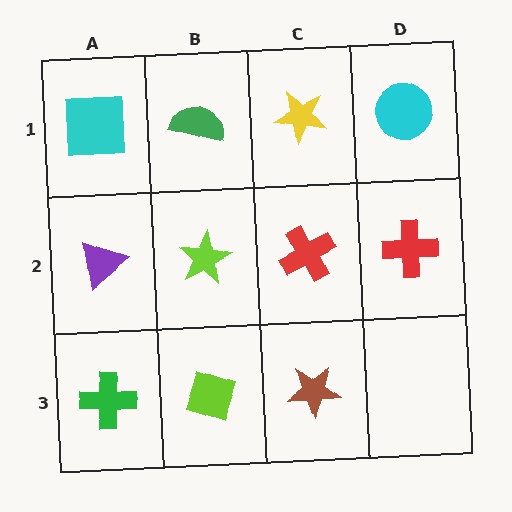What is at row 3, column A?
A green cross.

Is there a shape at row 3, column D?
No, that cell is empty.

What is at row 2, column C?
A red cross.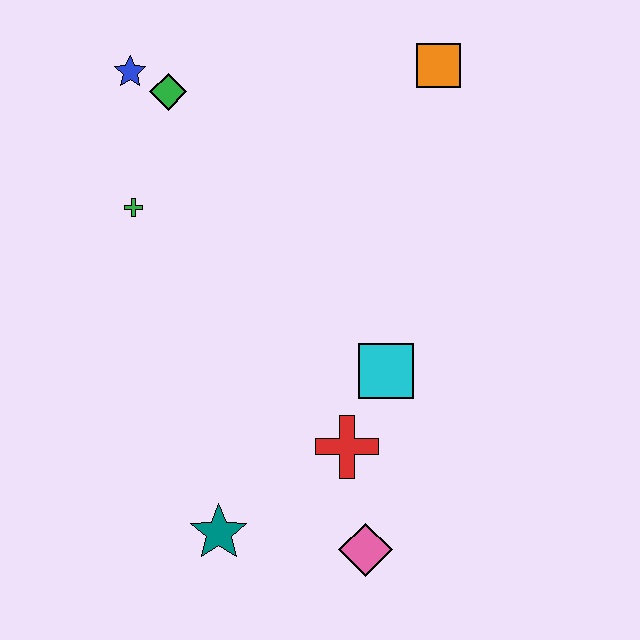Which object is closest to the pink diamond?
The red cross is closest to the pink diamond.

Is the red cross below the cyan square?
Yes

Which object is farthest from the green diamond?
The pink diamond is farthest from the green diamond.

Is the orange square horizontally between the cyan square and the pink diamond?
No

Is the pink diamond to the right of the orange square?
No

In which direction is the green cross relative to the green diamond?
The green cross is below the green diamond.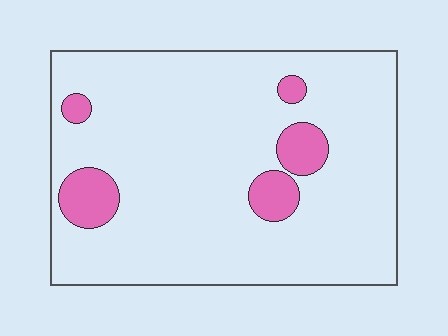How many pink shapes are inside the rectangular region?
5.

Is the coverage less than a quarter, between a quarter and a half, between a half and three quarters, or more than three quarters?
Less than a quarter.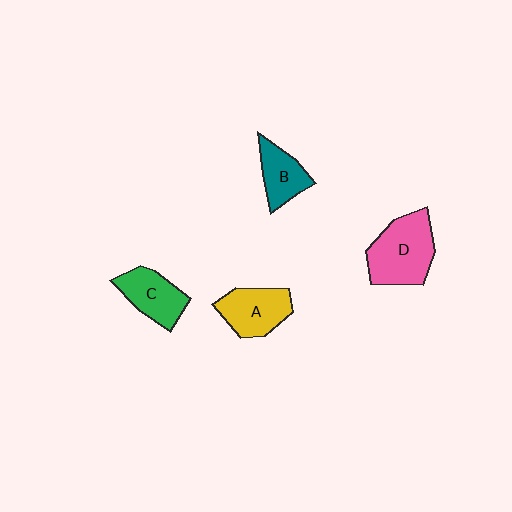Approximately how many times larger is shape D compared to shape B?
Approximately 1.7 times.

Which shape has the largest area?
Shape D (pink).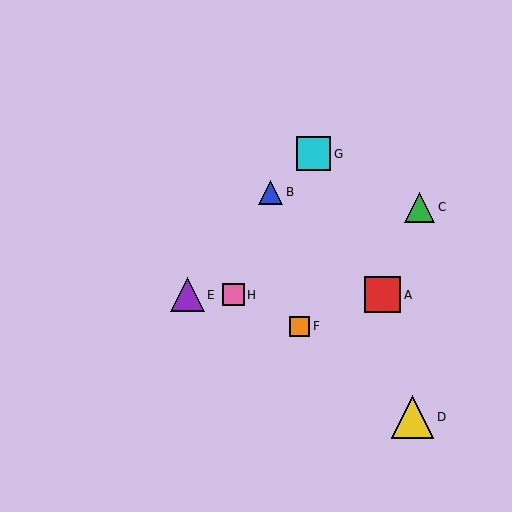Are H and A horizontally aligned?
Yes, both are at y≈295.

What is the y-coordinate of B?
Object B is at y≈192.